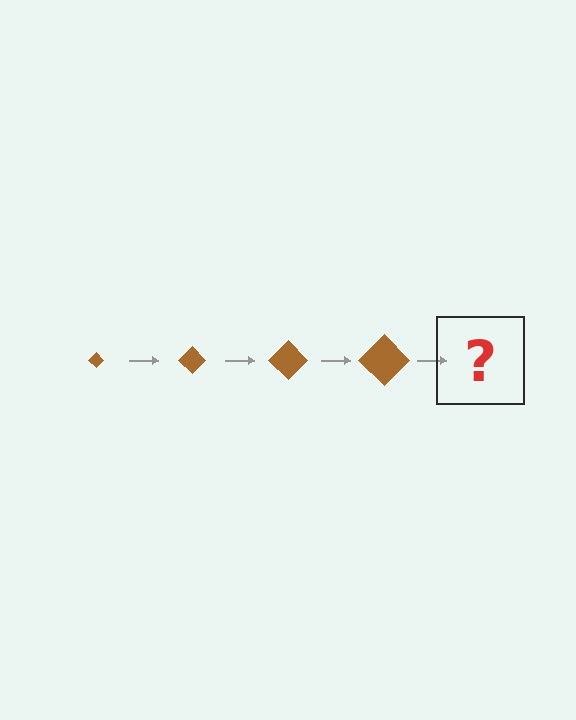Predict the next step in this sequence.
The next step is a brown diamond, larger than the previous one.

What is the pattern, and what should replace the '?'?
The pattern is that the diamond gets progressively larger each step. The '?' should be a brown diamond, larger than the previous one.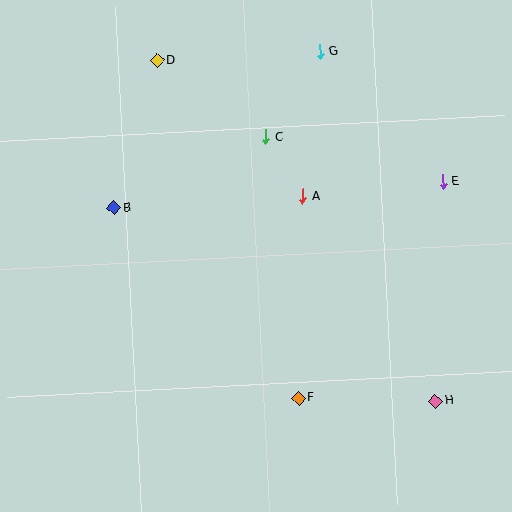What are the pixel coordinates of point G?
Point G is at (320, 52).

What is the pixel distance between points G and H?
The distance between G and H is 368 pixels.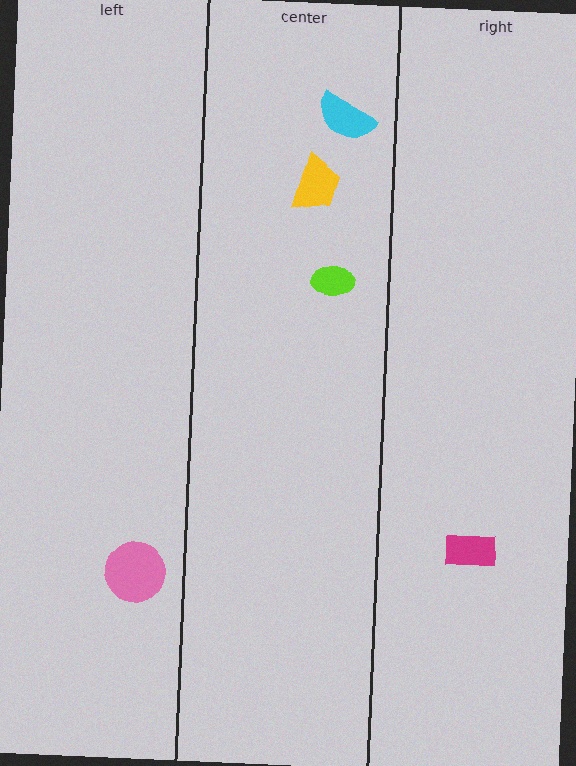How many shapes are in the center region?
3.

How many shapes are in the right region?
1.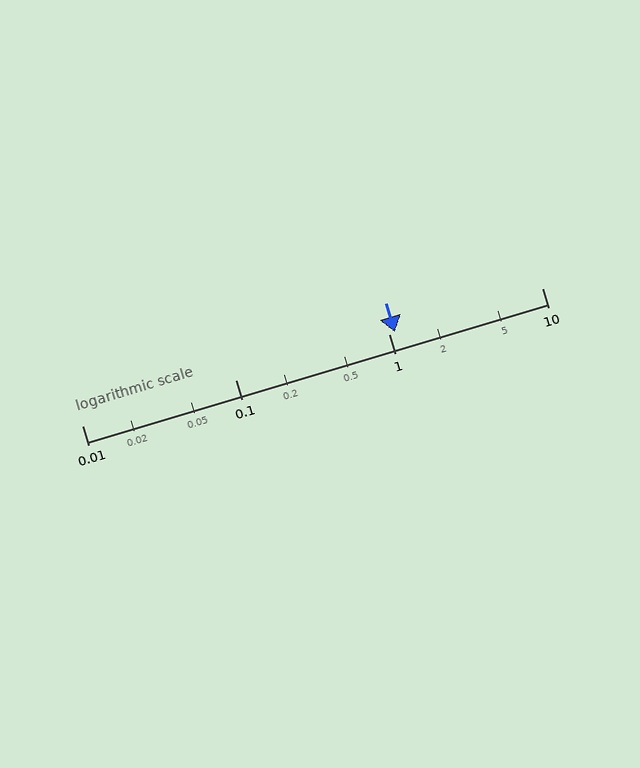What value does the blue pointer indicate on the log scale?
The pointer indicates approximately 1.1.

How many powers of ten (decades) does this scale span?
The scale spans 3 decades, from 0.01 to 10.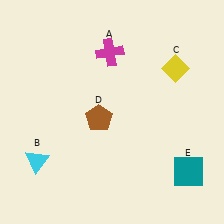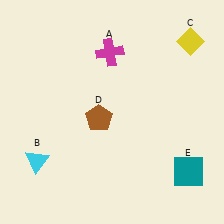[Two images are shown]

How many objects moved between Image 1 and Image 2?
1 object moved between the two images.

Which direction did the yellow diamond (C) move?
The yellow diamond (C) moved up.